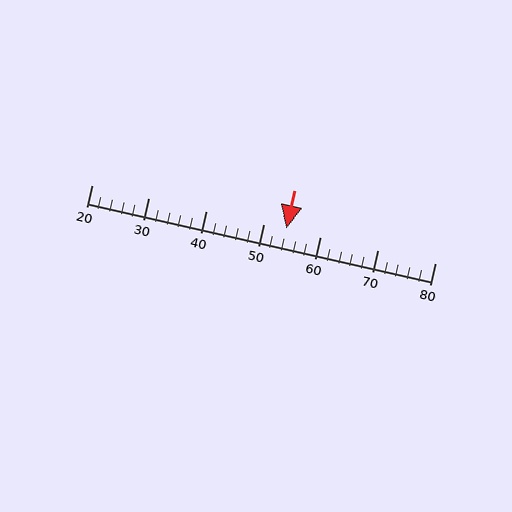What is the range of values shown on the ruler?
The ruler shows values from 20 to 80.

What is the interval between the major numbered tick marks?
The major tick marks are spaced 10 units apart.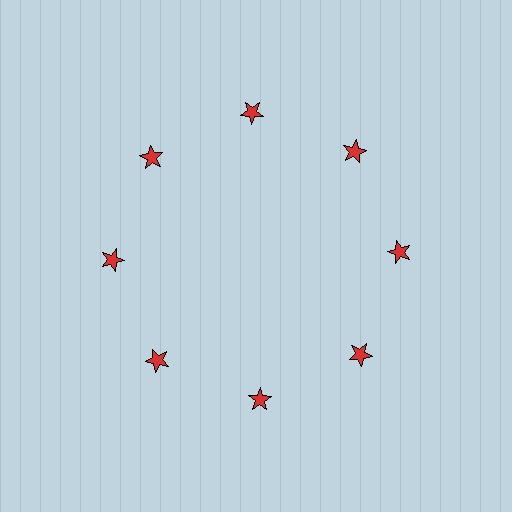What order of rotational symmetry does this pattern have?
This pattern has 8-fold rotational symmetry.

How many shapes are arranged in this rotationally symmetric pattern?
There are 8 shapes, arranged in 8 groups of 1.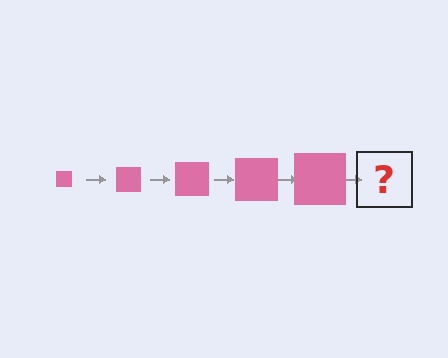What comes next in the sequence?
The next element should be a pink square, larger than the previous one.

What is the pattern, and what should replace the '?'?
The pattern is that the square gets progressively larger each step. The '?' should be a pink square, larger than the previous one.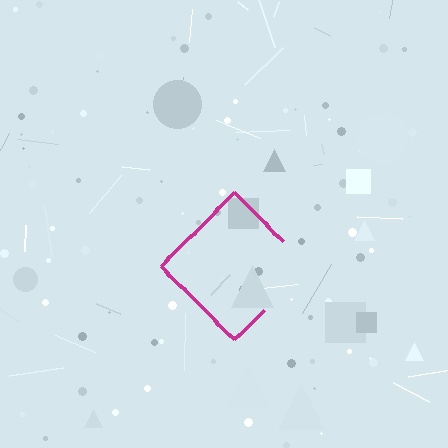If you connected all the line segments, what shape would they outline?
They would outline a diamond.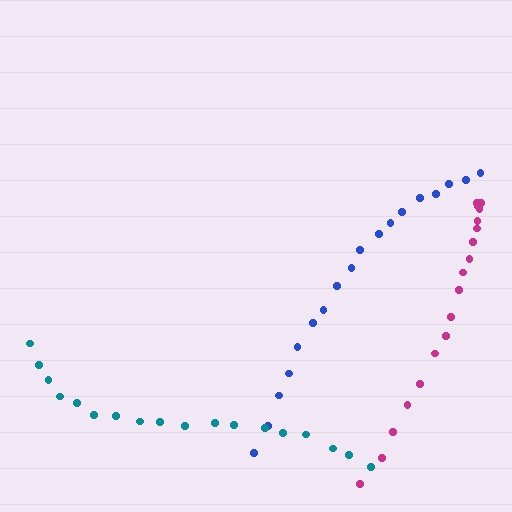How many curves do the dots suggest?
There are 3 distinct paths.